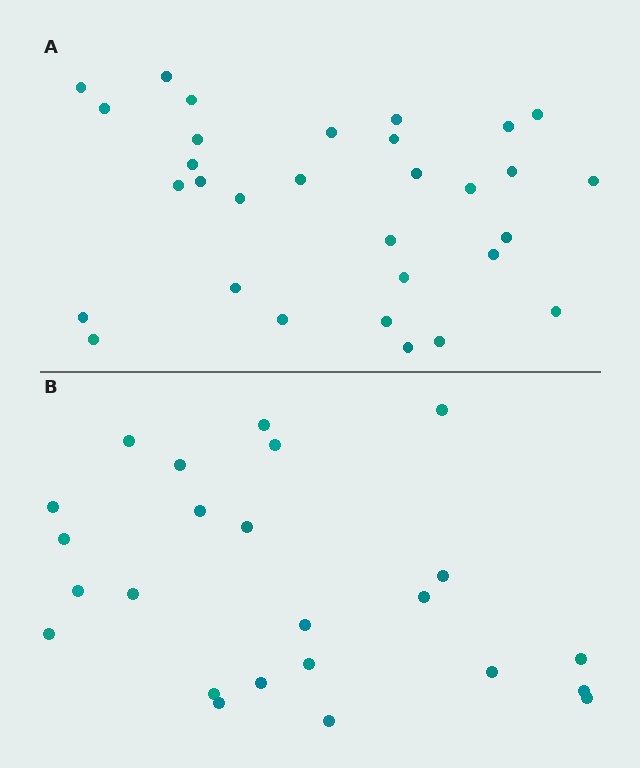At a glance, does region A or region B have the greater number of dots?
Region A (the top region) has more dots.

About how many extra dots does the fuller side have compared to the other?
Region A has roughly 8 or so more dots than region B.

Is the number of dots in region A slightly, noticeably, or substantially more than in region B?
Region A has noticeably more, but not dramatically so. The ratio is roughly 1.3 to 1.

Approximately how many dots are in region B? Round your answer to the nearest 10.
About 20 dots. (The exact count is 24, which rounds to 20.)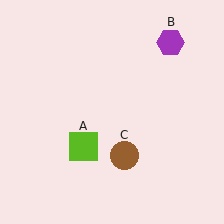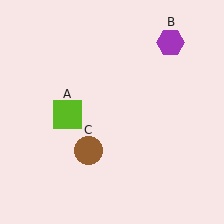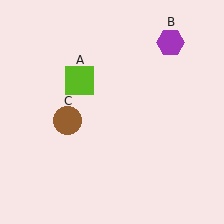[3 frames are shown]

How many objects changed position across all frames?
2 objects changed position: lime square (object A), brown circle (object C).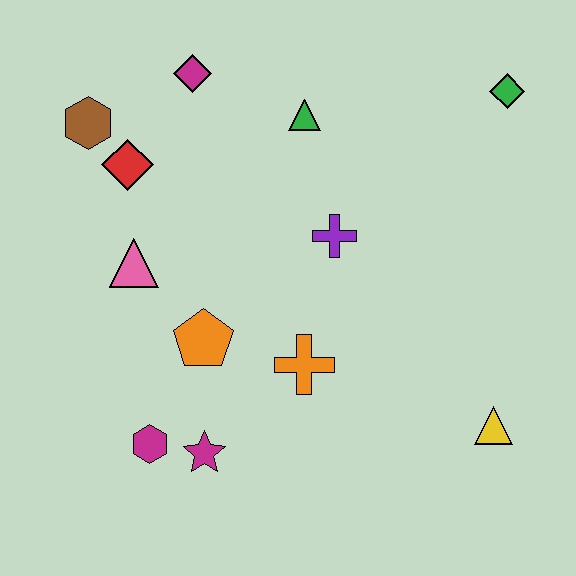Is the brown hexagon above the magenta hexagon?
Yes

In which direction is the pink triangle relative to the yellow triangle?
The pink triangle is to the left of the yellow triangle.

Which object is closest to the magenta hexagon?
The magenta star is closest to the magenta hexagon.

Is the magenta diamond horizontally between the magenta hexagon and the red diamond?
No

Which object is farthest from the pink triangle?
The green diamond is farthest from the pink triangle.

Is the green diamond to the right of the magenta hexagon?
Yes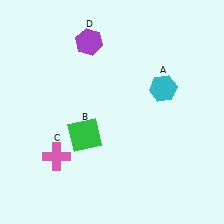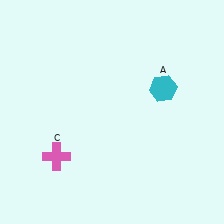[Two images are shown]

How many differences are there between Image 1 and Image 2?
There are 2 differences between the two images.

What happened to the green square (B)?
The green square (B) was removed in Image 2. It was in the bottom-left area of Image 1.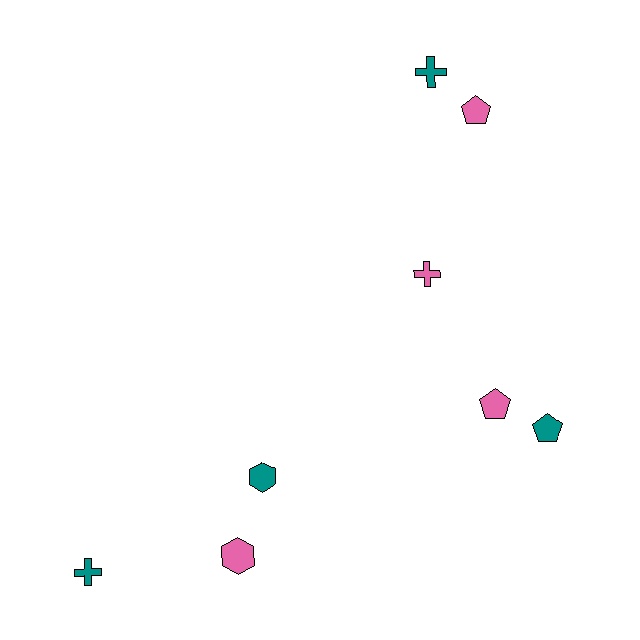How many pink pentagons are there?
There are 2 pink pentagons.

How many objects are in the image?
There are 8 objects.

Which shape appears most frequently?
Pentagon, with 3 objects.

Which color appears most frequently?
Pink, with 4 objects.